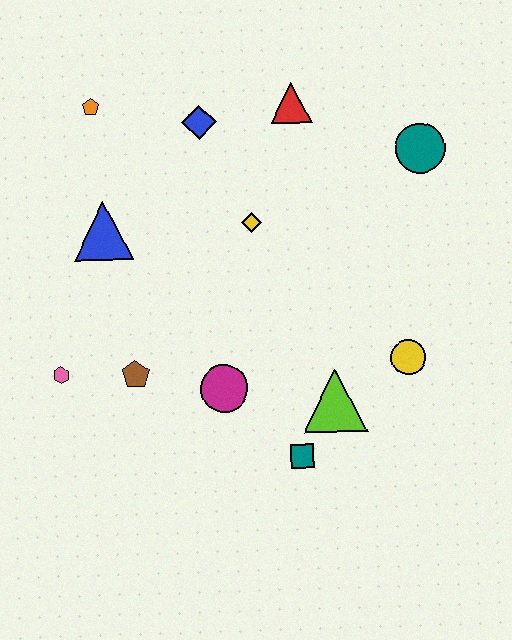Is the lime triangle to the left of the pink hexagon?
No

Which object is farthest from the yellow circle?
The orange pentagon is farthest from the yellow circle.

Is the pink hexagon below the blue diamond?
Yes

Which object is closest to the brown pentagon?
The pink hexagon is closest to the brown pentagon.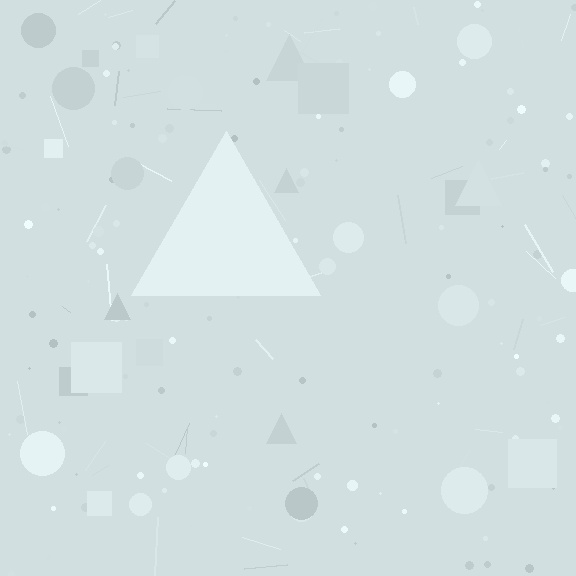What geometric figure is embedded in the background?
A triangle is embedded in the background.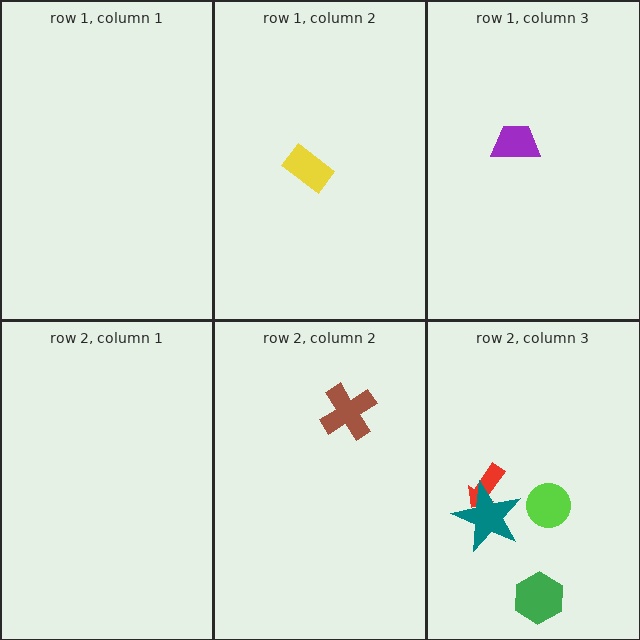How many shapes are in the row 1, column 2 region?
1.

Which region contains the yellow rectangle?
The row 1, column 2 region.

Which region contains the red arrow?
The row 2, column 3 region.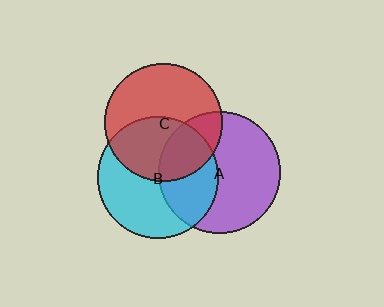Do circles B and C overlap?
Yes.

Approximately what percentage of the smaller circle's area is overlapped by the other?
Approximately 45%.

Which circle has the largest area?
Circle A (purple).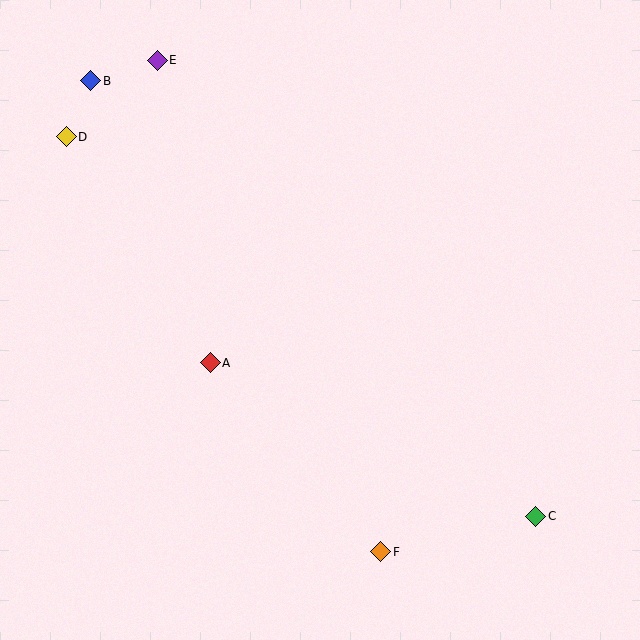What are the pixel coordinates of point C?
Point C is at (536, 516).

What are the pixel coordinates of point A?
Point A is at (210, 363).